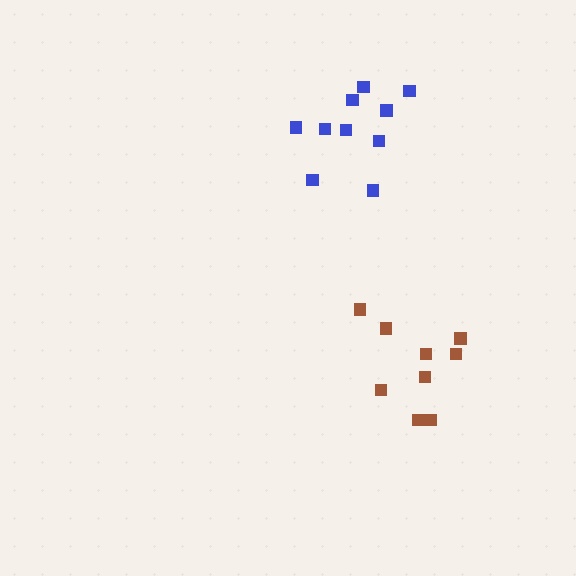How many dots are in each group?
Group 1: 9 dots, Group 2: 10 dots (19 total).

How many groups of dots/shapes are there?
There are 2 groups.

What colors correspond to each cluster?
The clusters are colored: brown, blue.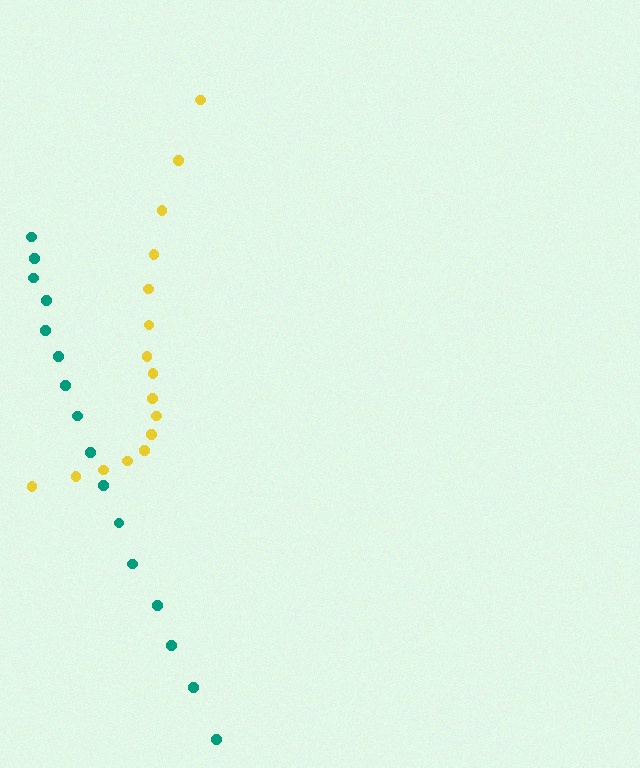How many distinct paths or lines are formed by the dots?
There are 2 distinct paths.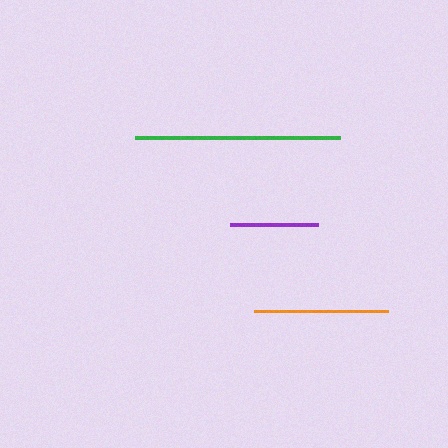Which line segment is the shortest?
The purple line is the shortest at approximately 88 pixels.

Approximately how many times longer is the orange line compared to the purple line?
The orange line is approximately 1.5 times the length of the purple line.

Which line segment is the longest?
The green line is the longest at approximately 204 pixels.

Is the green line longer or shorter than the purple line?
The green line is longer than the purple line.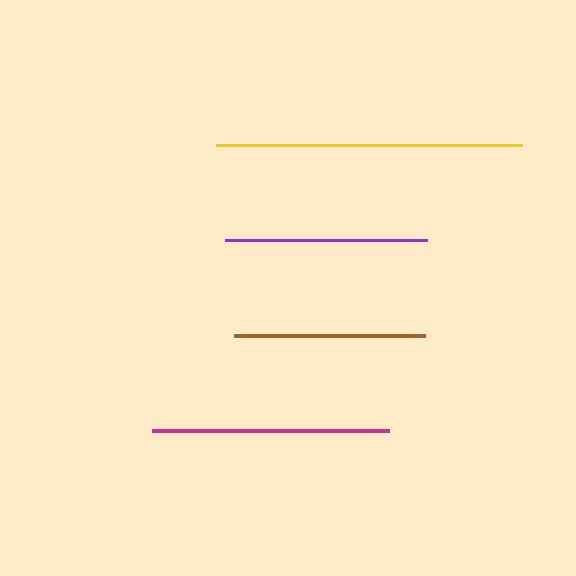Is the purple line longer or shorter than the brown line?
The purple line is longer than the brown line.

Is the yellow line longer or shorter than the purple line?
The yellow line is longer than the purple line.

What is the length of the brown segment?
The brown segment is approximately 191 pixels long.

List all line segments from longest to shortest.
From longest to shortest: yellow, magenta, purple, brown.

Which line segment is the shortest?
The brown line is the shortest at approximately 191 pixels.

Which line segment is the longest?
The yellow line is the longest at approximately 307 pixels.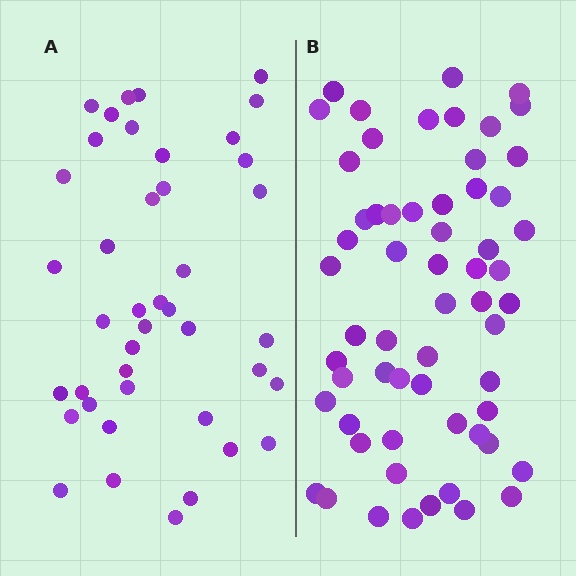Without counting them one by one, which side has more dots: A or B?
Region B (the right region) has more dots.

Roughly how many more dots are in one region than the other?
Region B has approximately 20 more dots than region A.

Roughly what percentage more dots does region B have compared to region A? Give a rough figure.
About 45% more.